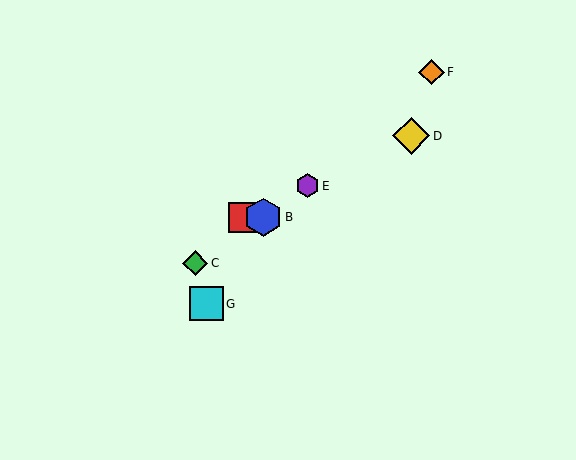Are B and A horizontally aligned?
Yes, both are at y≈217.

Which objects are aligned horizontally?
Objects A, B are aligned horizontally.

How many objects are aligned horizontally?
2 objects (A, B) are aligned horizontally.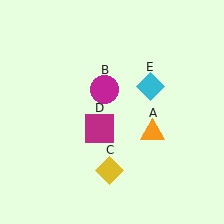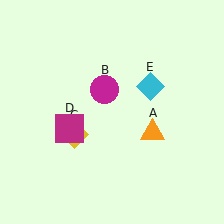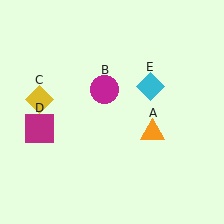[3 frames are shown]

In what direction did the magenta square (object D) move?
The magenta square (object D) moved left.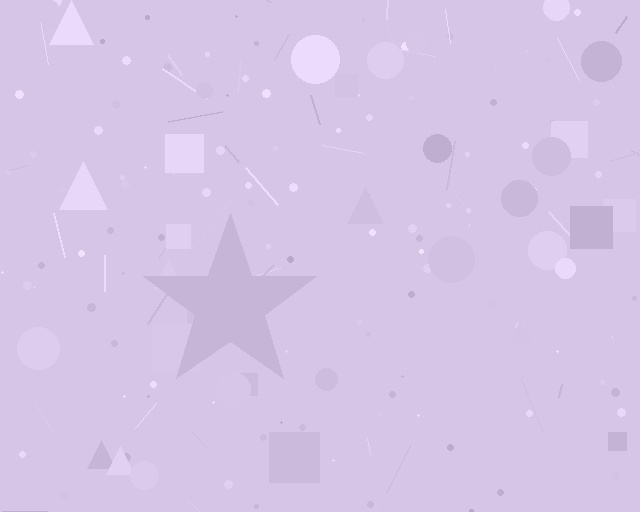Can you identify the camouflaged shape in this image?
The camouflaged shape is a star.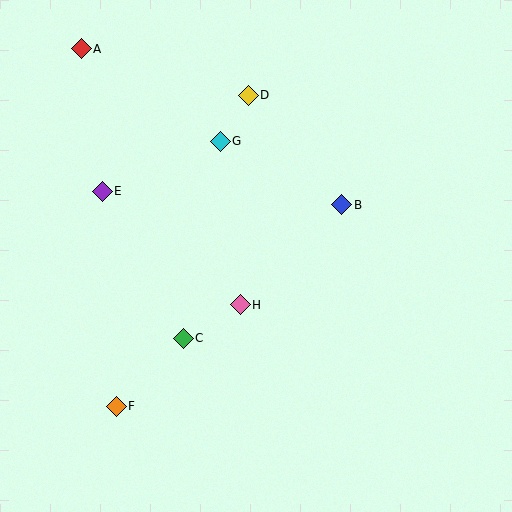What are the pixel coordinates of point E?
Point E is at (102, 191).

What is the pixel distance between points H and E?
The distance between H and E is 179 pixels.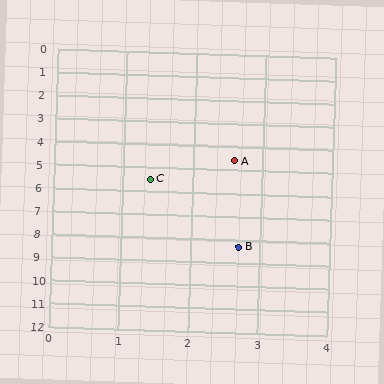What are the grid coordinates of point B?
Point B is at approximately (2.7, 8.3).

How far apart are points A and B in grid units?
Points A and B are about 3.7 grid units apart.